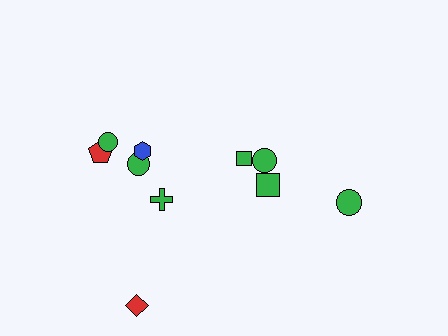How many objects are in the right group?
There are 4 objects.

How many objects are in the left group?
There are 6 objects.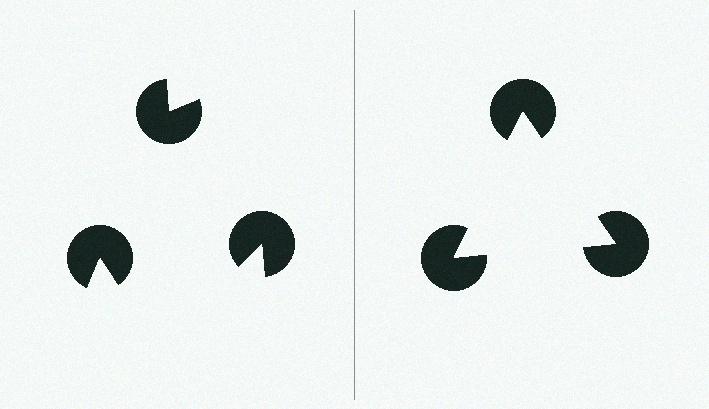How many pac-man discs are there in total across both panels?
6 — 3 on each side.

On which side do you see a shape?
An illusory triangle appears on the right side. On the left side the wedge cuts are rotated, so no coherent shape forms.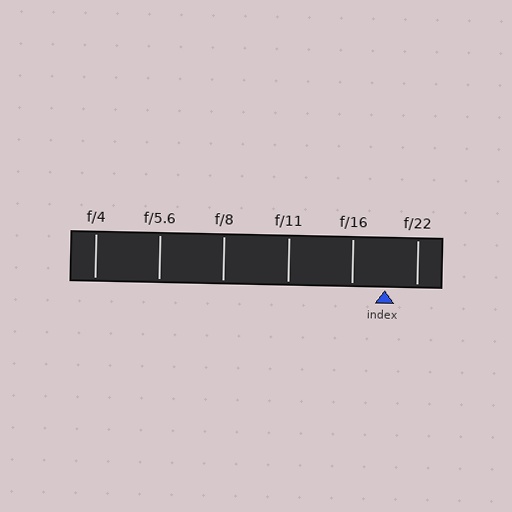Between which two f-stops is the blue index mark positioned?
The index mark is between f/16 and f/22.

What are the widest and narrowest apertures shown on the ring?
The widest aperture shown is f/4 and the narrowest is f/22.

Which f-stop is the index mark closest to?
The index mark is closest to f/22.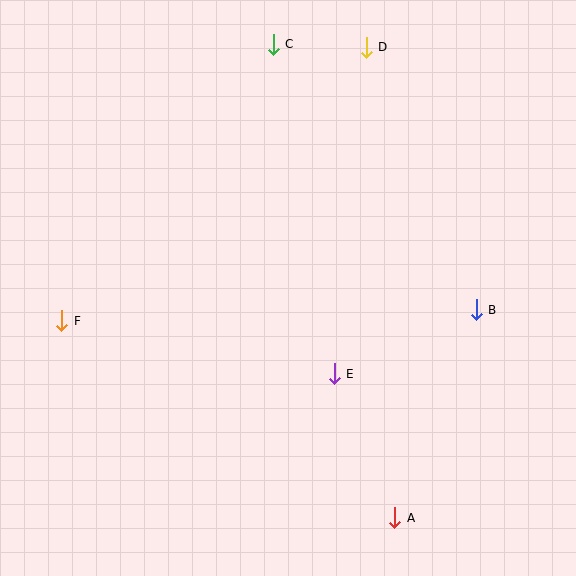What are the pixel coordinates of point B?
Point B is at (476, 310).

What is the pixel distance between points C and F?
The distance between C and F is 348 pixels.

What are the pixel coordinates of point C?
Point C is at (273, 44).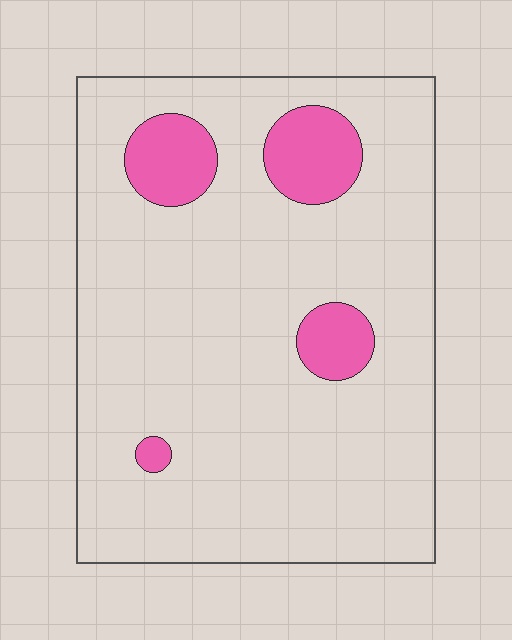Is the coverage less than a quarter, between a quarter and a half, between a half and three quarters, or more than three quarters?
Less than a quarter.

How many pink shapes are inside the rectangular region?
4.